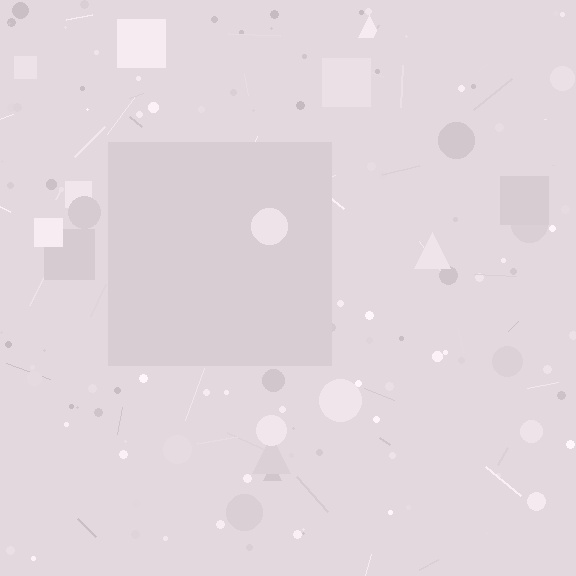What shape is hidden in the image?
A square is hidden in the image.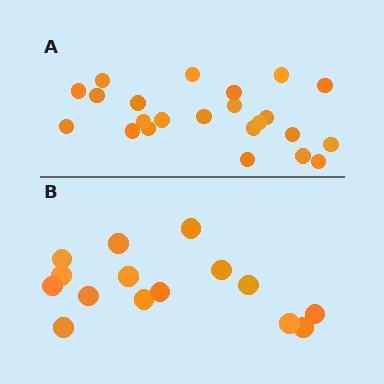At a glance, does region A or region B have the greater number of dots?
Region A (the top region) has more dots.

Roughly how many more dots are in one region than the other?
Region A has roughly 8 or so more dots than region B.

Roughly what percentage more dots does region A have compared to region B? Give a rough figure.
About 55% more.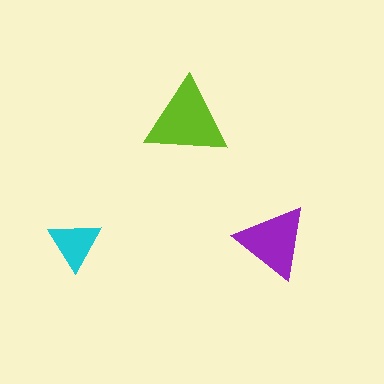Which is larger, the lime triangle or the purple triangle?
The lime one.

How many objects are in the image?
There are 3 objects in the image.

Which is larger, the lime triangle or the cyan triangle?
The lime one.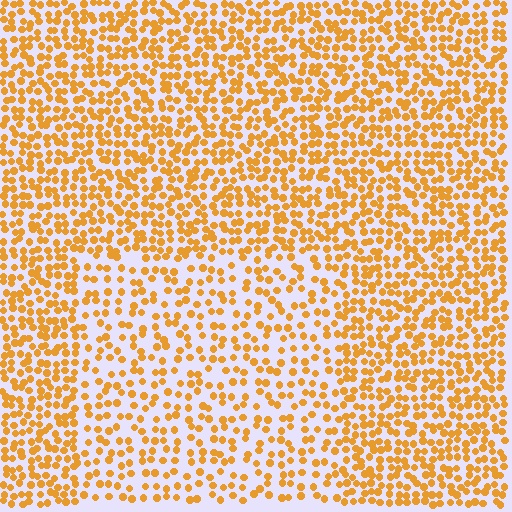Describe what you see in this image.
The image contains small orange elements arranged at two different densities. A rectangle-shaped region is visible where the elements are less densely packed than the surrounding area.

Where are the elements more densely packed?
The elements are more densely packed outside the rectangle boundary.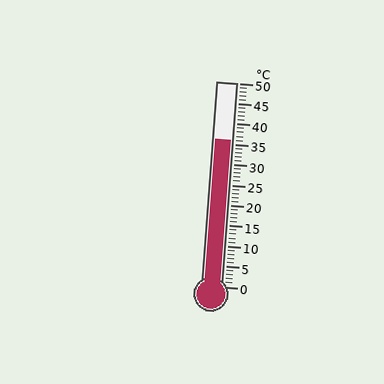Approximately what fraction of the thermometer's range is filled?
The thermometer is filled to approximately 70% of its range.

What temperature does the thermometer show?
The thermometer shows approximately 36°C.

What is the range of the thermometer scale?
The thermometer scale ranges from 0°C to 50°C.